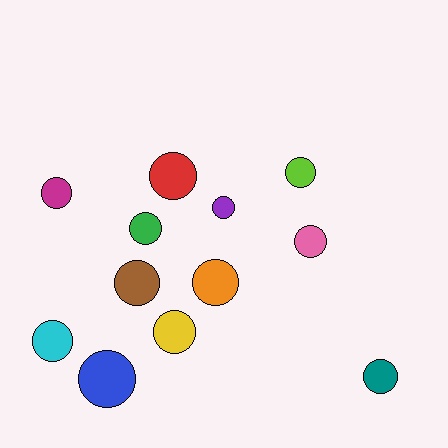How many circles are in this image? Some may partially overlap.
There are 12 circles.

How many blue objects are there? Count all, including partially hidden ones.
There is 1 blue object.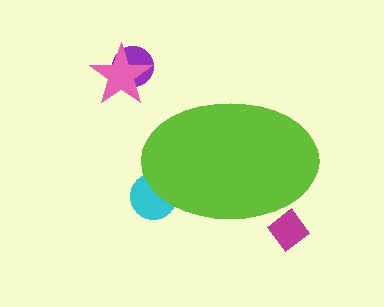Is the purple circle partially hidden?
No, the purple circle is fully visible.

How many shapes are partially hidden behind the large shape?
2 shapes are partially hidden.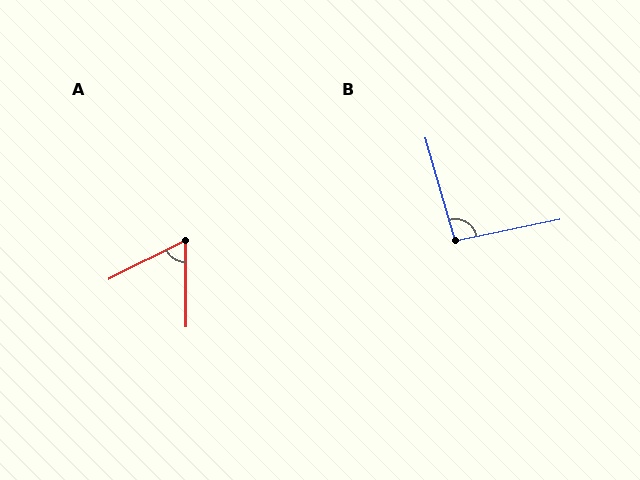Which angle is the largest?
B, at approximately 94 degrees.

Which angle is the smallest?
A, at approximately 63 degrees.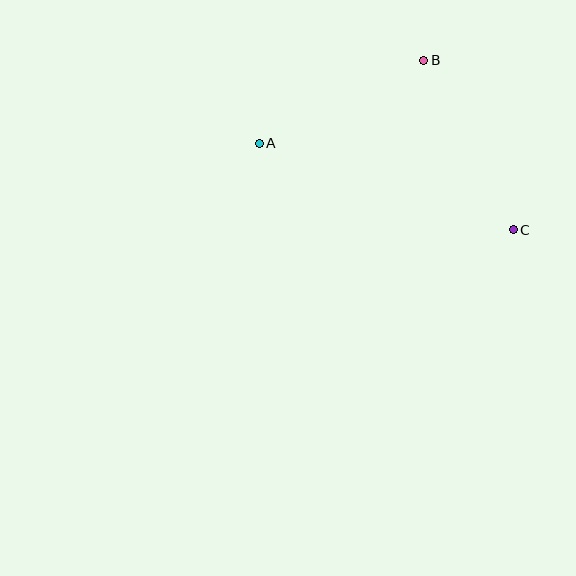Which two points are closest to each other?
Points A and B are closest to each other.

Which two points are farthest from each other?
Points A and C are farthest from each other.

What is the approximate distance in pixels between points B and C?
The distance between B and C is approximately 192 pixels.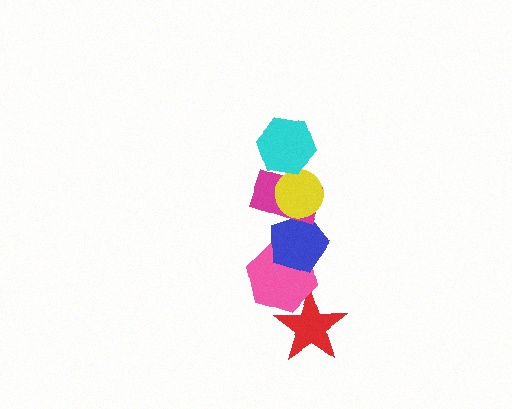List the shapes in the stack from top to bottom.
From top to bottom: the cyan hexagon, the yellow circle, the magenta rectangle, the blue pentagon, the pink hexagon, the red star.